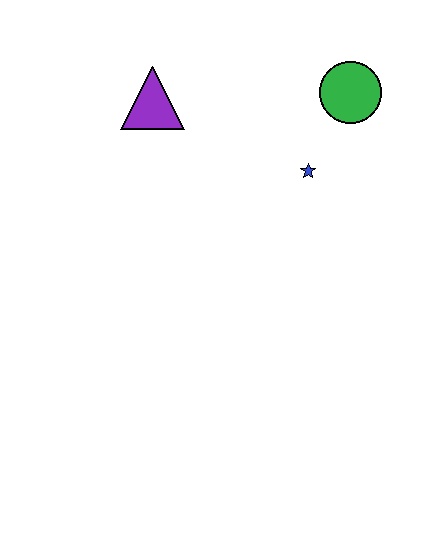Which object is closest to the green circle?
The blue star is closest to the green circle.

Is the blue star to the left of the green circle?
Yes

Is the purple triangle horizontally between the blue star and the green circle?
No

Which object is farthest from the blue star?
The purple triangle is farthest from the blue star.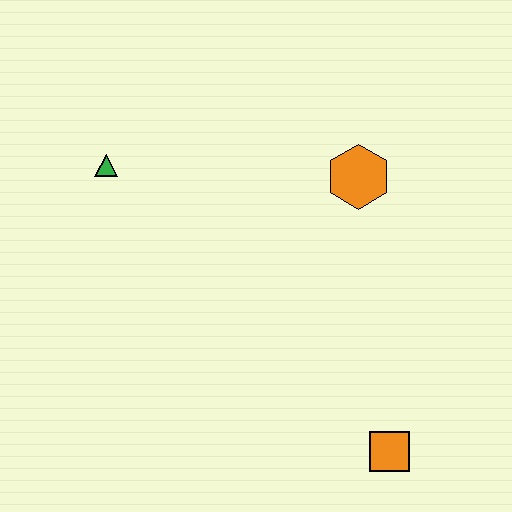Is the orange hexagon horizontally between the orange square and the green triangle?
Yes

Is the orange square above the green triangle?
No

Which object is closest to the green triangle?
The orange hexagon is closest to the green triangle.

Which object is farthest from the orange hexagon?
The orange square is farthest from the orange hexagon.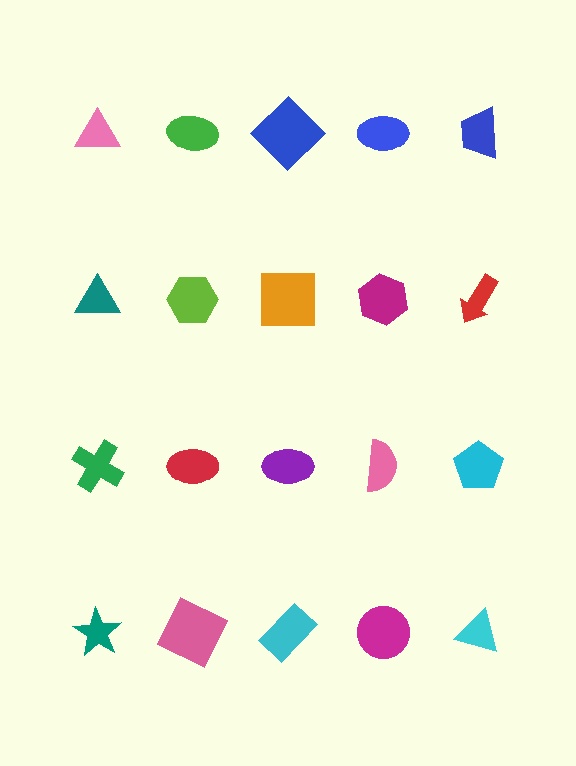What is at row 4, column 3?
A cyan rectangle.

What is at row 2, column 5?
A red arrow.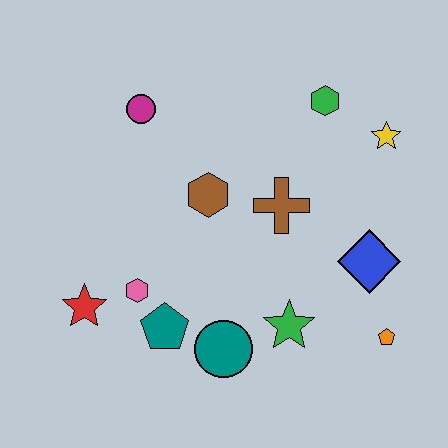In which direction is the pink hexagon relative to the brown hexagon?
The pink hexagon is below the brown hexagon.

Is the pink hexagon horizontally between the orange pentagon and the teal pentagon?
No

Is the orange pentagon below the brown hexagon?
Yes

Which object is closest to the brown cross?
The brown hexagon is closest to the brown cross.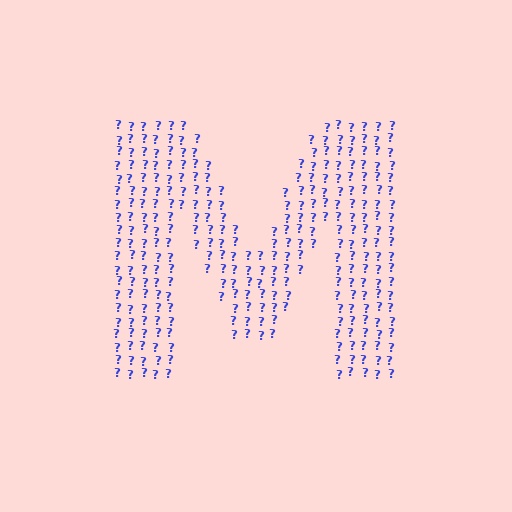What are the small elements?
The small elements are question marks.